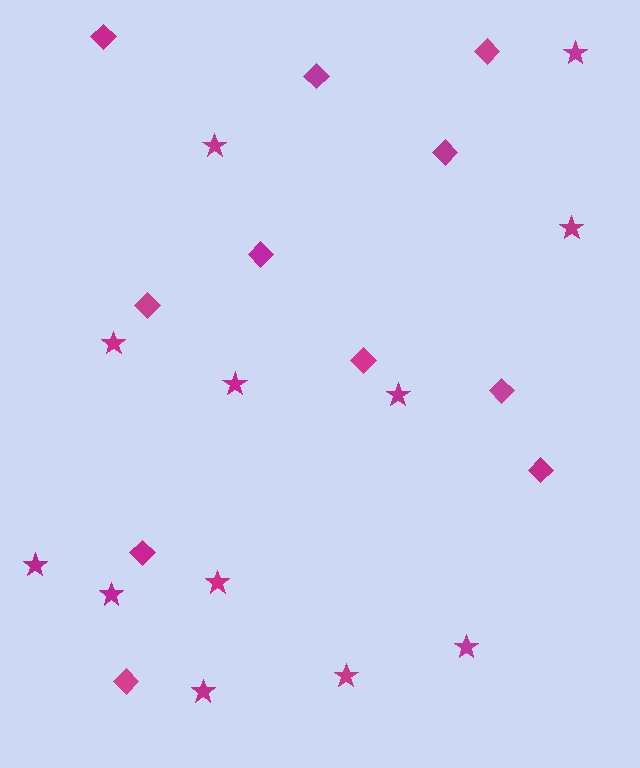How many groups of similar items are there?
There are 2 groups: one group of stars (12) and one group of diamonds (11).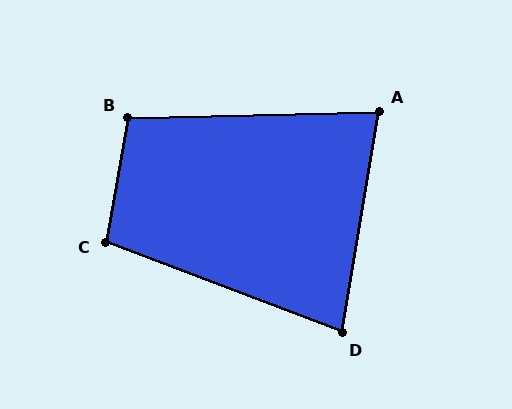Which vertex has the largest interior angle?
B, at approximately 101 degrees.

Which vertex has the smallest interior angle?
D, at approximately 79 degrees.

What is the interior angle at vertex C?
Approximately 101 degrees (obtuse).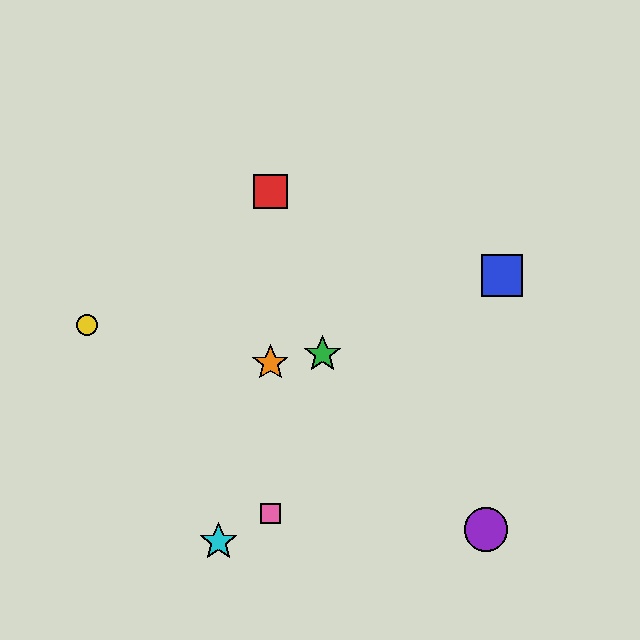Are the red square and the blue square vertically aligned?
No, the red square is at x≈270 and the blue square is at x≈502.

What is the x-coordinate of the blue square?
The blue square is at x≈502.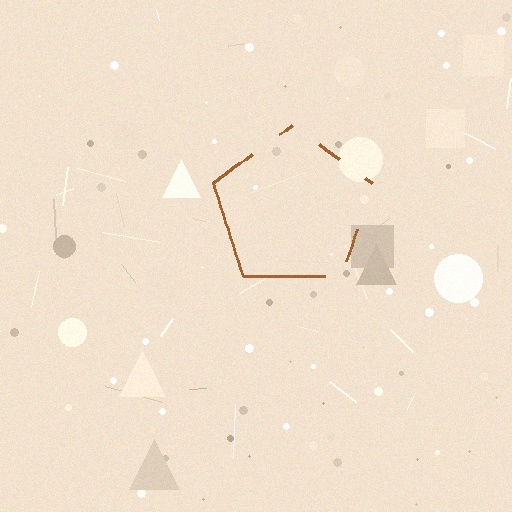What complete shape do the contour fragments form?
The contour fragments form a pentagon.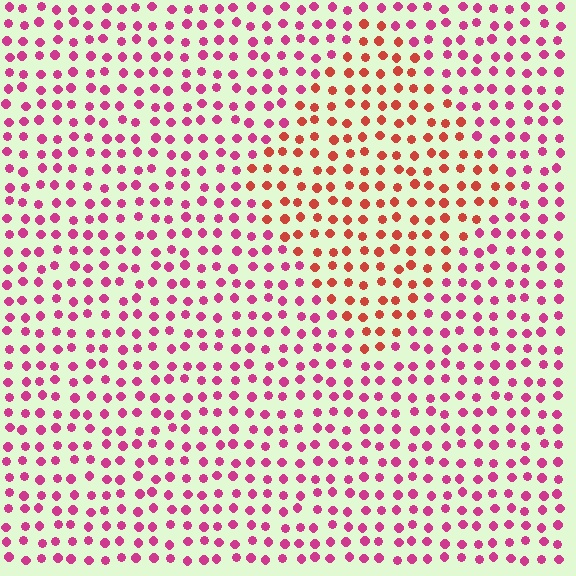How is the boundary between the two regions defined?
The boundary is defined purely by a slight shift in hue (about 39 degrees). Spacing, size, and orientation are identical on both sides.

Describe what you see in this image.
The image is filled with small magenta elements in a uniform arrangement. A diamond-shaped region is visible where the elements are tinted to a slightly different hue, forming a subtle color boundary.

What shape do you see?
I see a diamond.